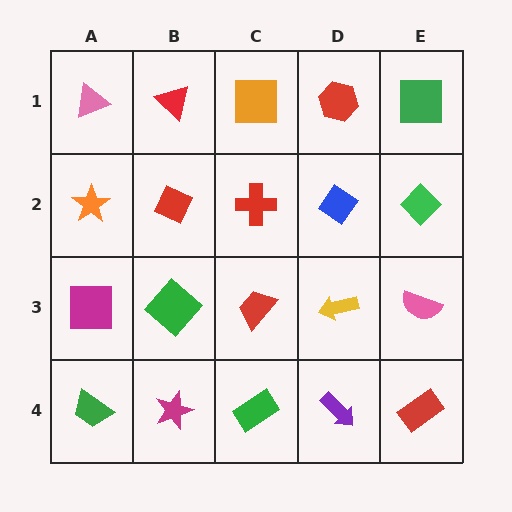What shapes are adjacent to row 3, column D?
A blue diamond (row 2, column D), a purple arrow (row 4, column D), a red trapezoid (row 3, column C), a pink semicircle (row 3, column E).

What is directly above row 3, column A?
An orange star.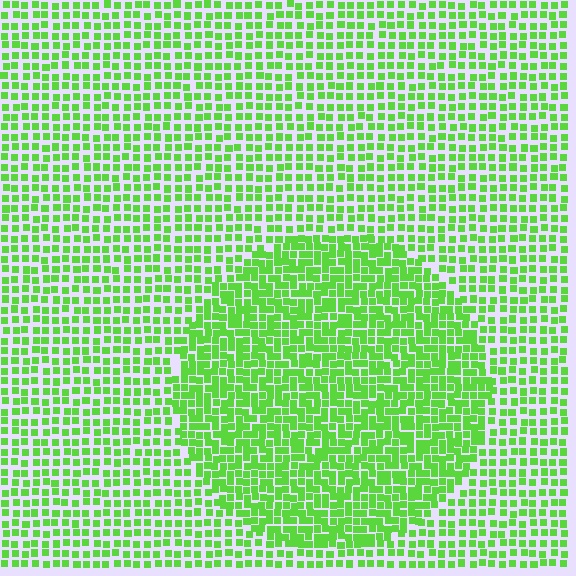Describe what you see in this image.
The image contains small lime elements arranged at two different densities. A circle-shaped region is visible where the elements are more densely packed than the surrounding area.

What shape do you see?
I see a circle.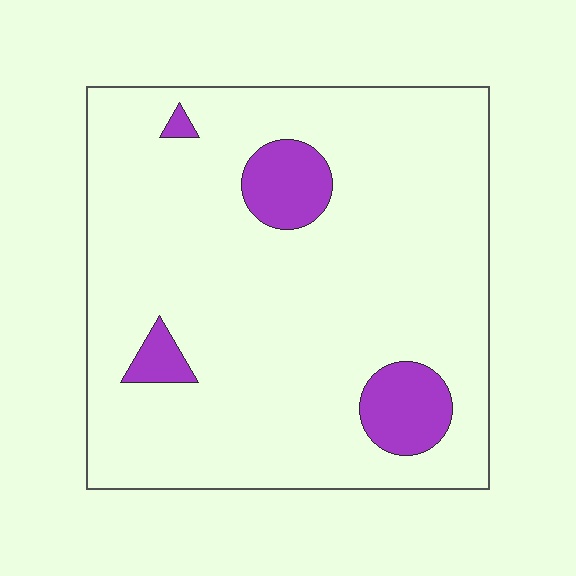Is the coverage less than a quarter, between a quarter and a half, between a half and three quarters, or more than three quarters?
Less than a quarter.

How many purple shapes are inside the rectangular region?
4.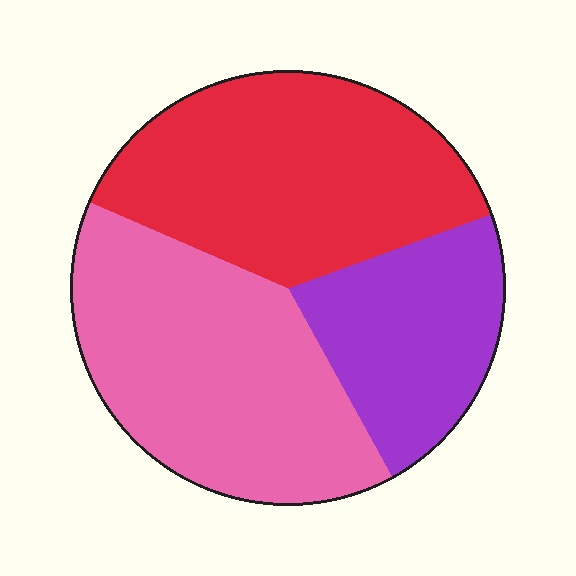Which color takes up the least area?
Purple, at roughly 20%.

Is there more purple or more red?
Red.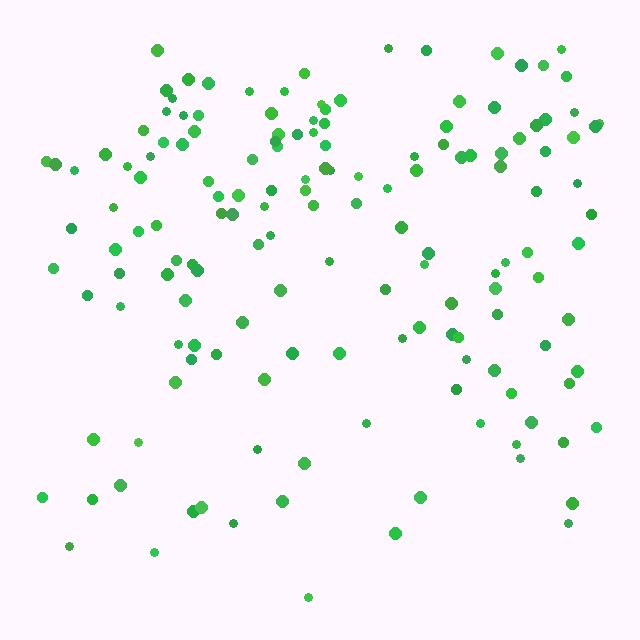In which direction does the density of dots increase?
From bottom to top, with the top side densest.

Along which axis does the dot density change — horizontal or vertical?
Vertical.